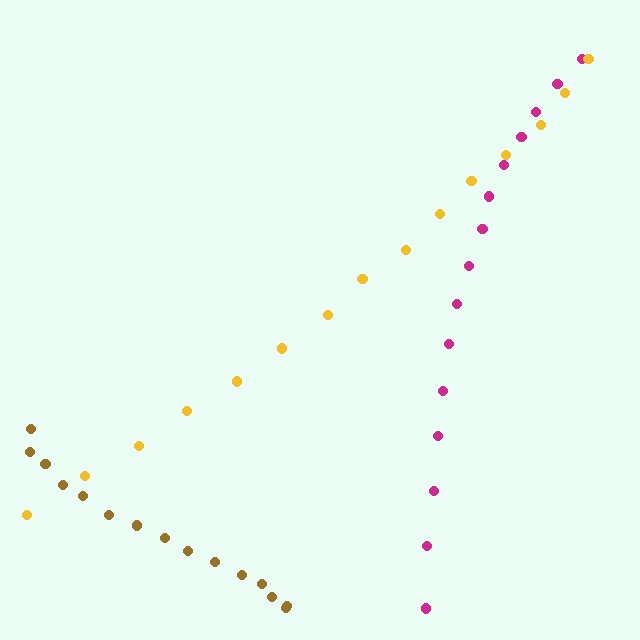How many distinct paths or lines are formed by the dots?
There are 3 distinct paths.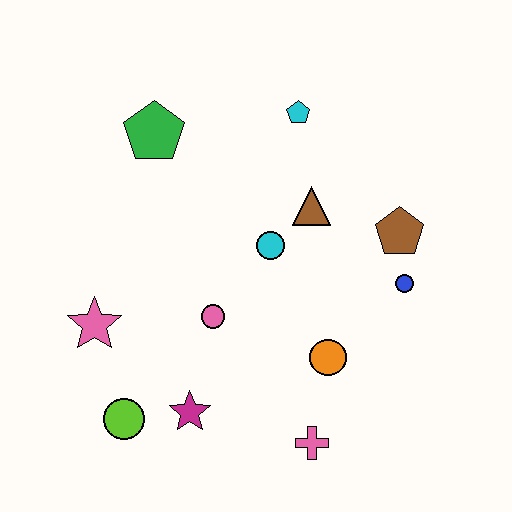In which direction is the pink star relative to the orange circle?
The pink star is to the left of the orange circle.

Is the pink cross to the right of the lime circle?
Yes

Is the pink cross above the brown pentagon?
No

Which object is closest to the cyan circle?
The brown triangle is closest to the cyan circle.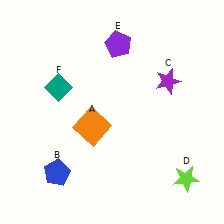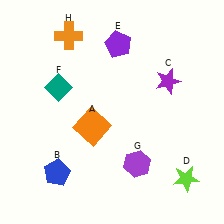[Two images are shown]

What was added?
A purple hexagon (G), an orange cross (H) were added in Image 2.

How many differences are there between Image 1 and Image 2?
There are 2 differences between the two images.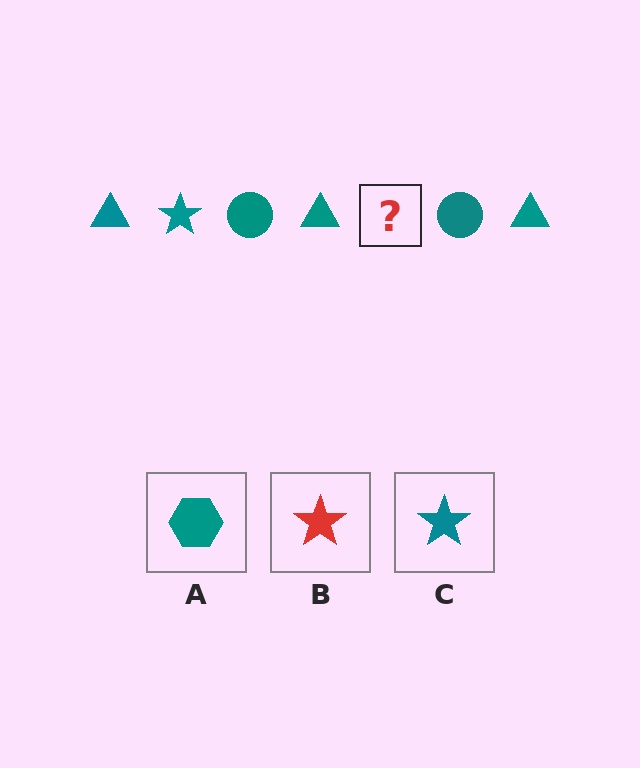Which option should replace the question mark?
Option C.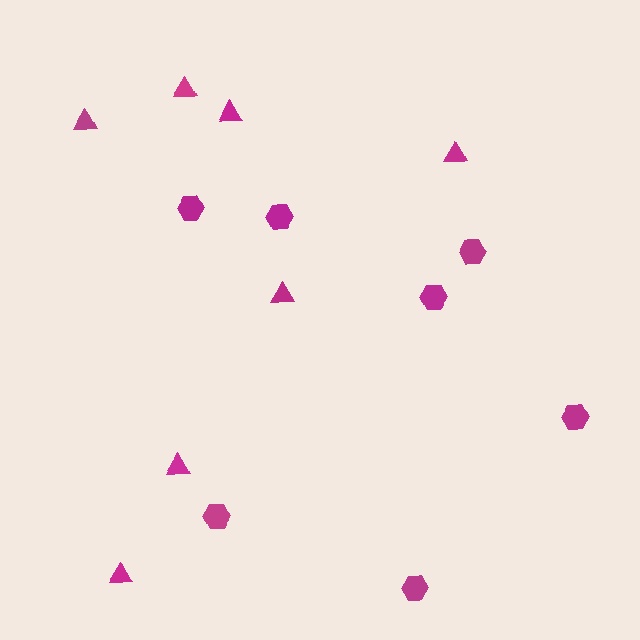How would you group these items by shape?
There are 2 groups: one group of triangles (7) and one group of hexagons (7).